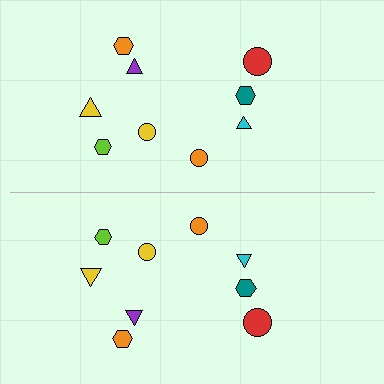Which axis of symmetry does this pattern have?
The pattern has a horizontal axis of symmetry running through the center of the image.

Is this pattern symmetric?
Yes, this pattern has bilateral (reflection) symmetry.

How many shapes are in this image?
There are 18 shapes in this image.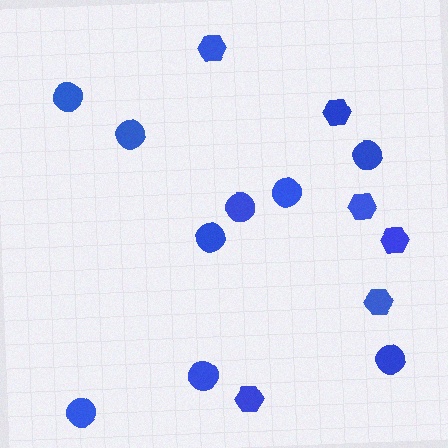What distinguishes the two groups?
There are 2 groups: one group of circles (9) and one group of hexagons (6).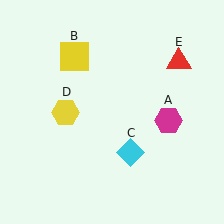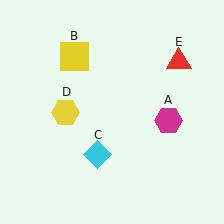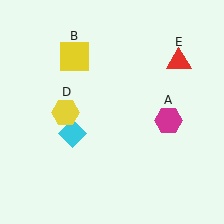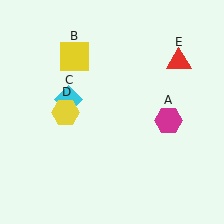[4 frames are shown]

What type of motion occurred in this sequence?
The cyan diamond (object C) rotated clockwise around the center of the scene.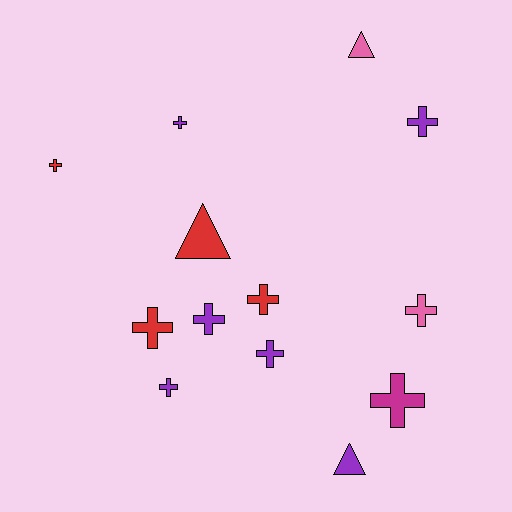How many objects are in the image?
There are 13 objects.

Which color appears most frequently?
Purple, with 6 objects.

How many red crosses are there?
There are 3 red crosses.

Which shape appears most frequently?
Cross, with 10 objects.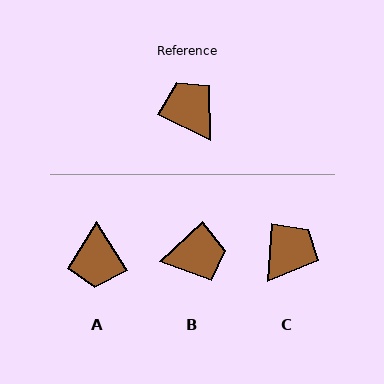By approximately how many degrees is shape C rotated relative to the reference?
Approximately 68 degrees clockwise.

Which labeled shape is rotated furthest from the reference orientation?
A, about 148 degrees away.